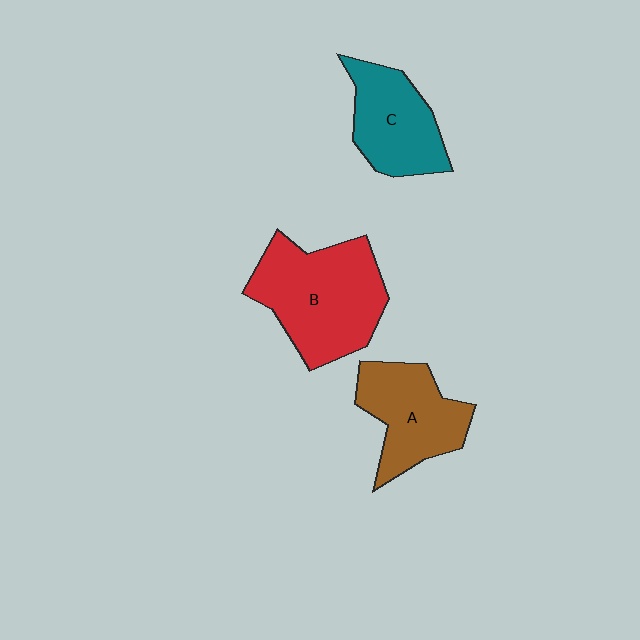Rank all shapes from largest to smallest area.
From largest to smallest: B (red), A (brown), C (teal).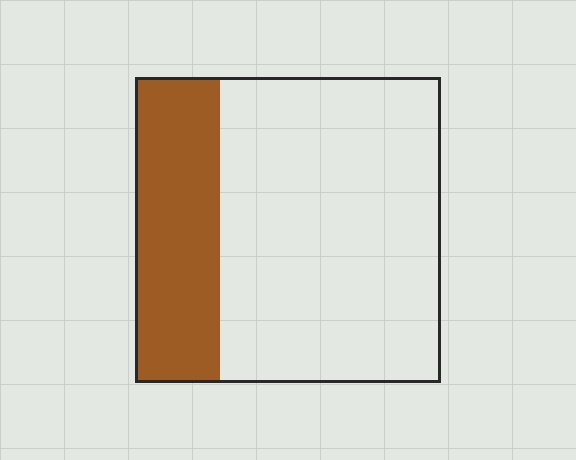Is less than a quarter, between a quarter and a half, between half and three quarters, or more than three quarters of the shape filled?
Between a quarter and a half.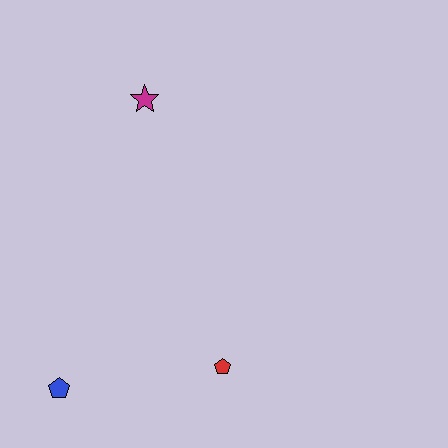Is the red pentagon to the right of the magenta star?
Yes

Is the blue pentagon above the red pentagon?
No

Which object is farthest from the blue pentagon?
The magenta star is farthest from the blue pentagon.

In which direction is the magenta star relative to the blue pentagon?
The magenta star is above the blue pentagon.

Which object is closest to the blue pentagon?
The red pentagon is closest to the blue pentagon.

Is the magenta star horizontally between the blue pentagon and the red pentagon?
Yes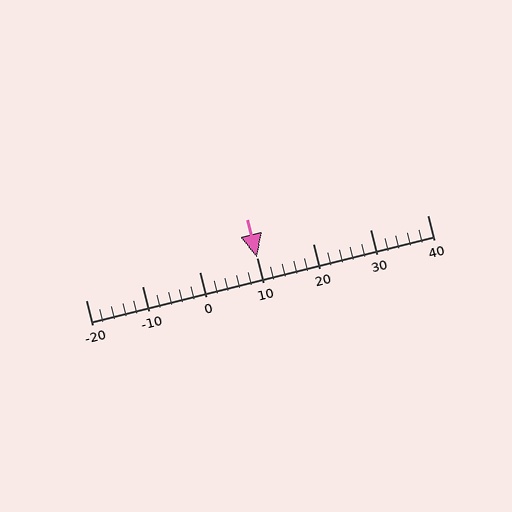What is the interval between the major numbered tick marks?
The major tick marks are spaced 10 units apart.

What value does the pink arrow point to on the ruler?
The pink arrow points to approximately 10.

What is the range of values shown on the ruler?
The ruler shows values from -20 to 40.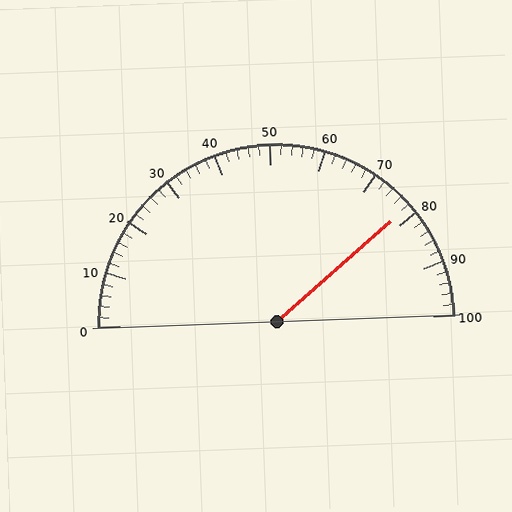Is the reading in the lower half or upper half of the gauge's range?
The reading is in the upper half of the range (0 to 100).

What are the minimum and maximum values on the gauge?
The gauge ranges from 0 to 100.